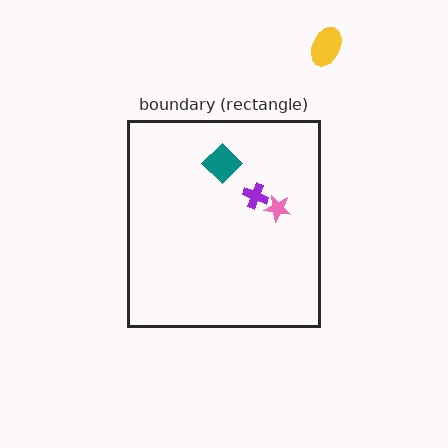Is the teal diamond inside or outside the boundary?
Inside.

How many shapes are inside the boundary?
3 inside, 1 outside.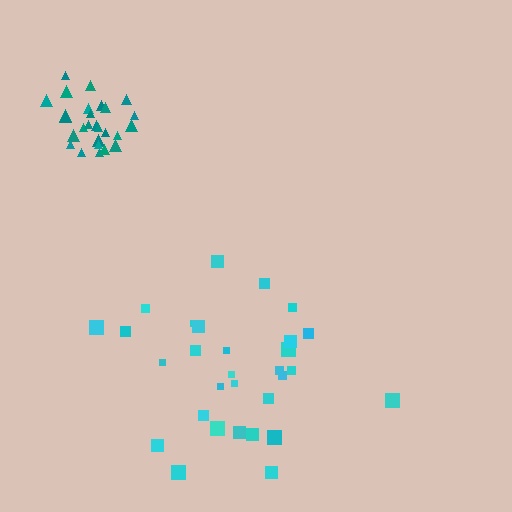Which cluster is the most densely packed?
Teal.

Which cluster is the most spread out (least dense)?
Cyan.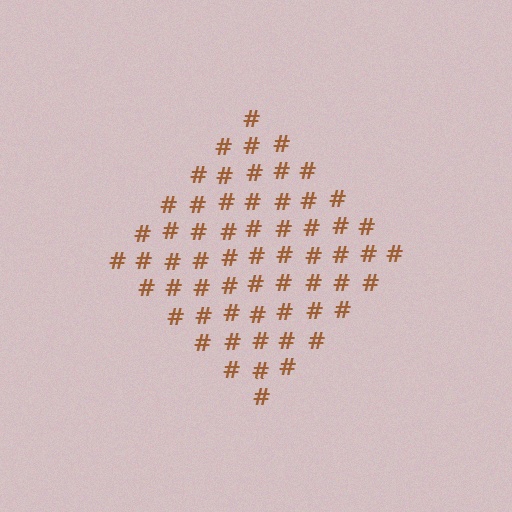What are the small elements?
The small elements are hash symbols.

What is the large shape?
The large shape is a diamond.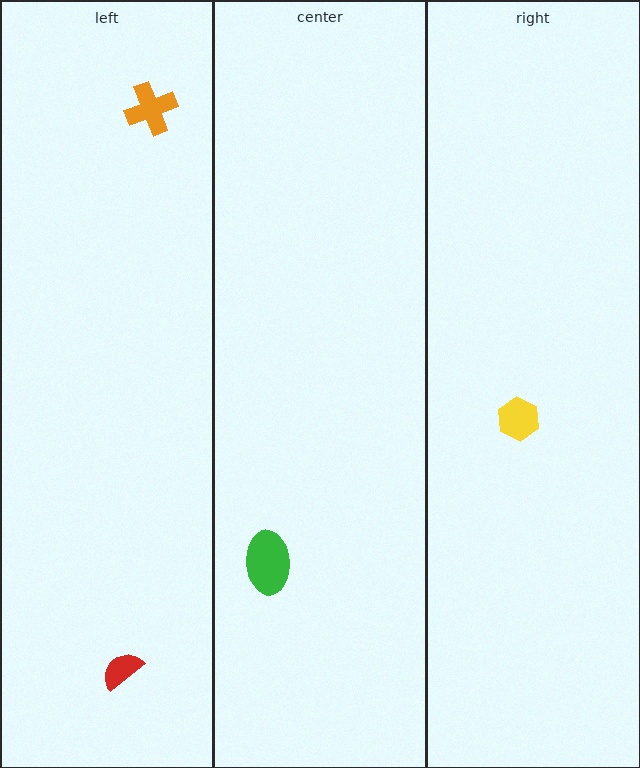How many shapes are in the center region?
1.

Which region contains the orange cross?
The left region.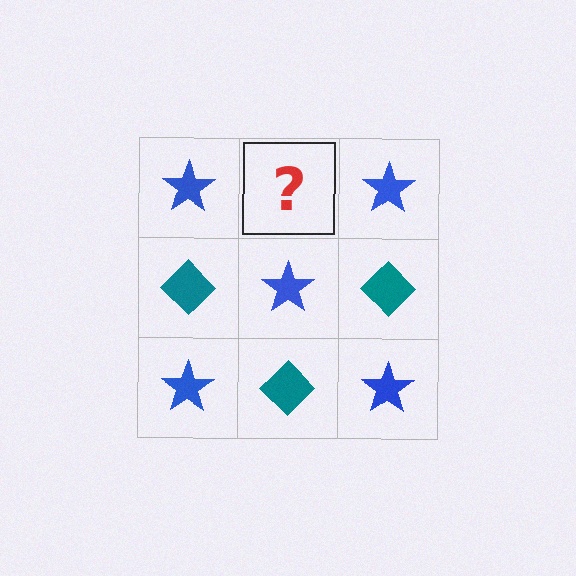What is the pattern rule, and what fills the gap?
The rule is that it alternates blue star and teal diamond in a checkerboard pattern. The gap should be filled with a teal diamond.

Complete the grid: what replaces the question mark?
The question mark should be replaced with a teal diamond.